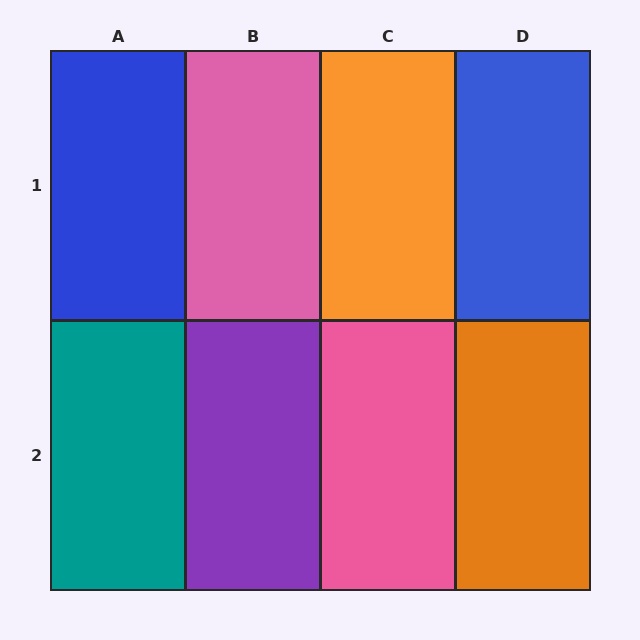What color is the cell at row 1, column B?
Pink.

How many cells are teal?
1 cell is teal.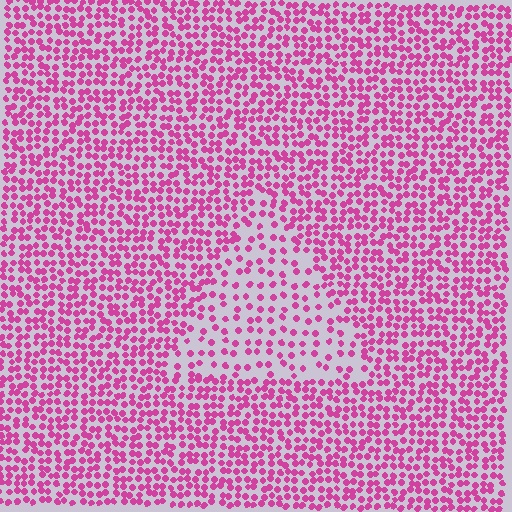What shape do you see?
I see a triangle.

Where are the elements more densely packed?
The elements are more densely packed outside the triangle boundary.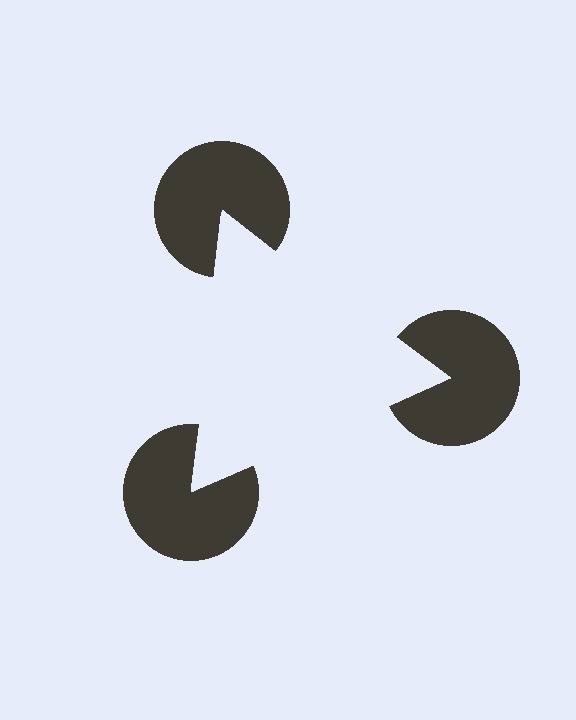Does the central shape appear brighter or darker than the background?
It typically appears slightly brighter than the background, even though no actual brightness change is drawn.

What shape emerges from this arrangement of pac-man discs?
An illusory triangle — its edges are inferred from the aligned wedge cuts in the pac-man discs, not physically drawn.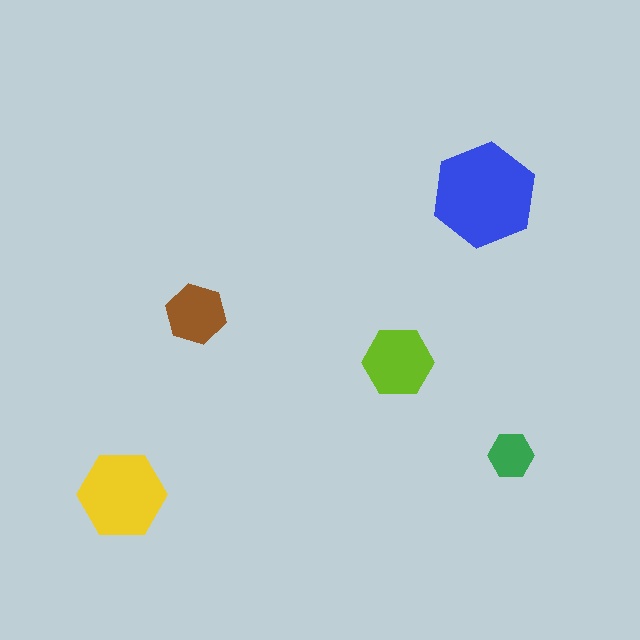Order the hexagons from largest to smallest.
the blue one, the yellow one, the lime one, the brown one, the green one.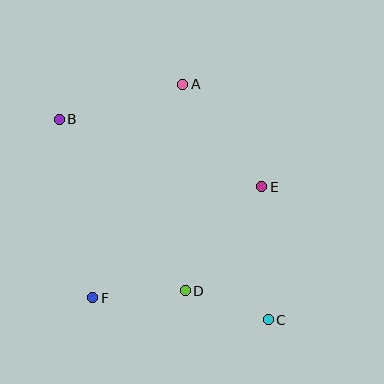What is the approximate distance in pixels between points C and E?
The distance between C and E is approximately 133 pixels.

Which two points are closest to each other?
Points C and D are closest to each other.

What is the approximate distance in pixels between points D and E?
The distance between D and E is approximately 129 pixels.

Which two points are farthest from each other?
Points B and C are farthest from each other.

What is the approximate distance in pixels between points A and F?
The distance between A and F is approximately 232 pixels.